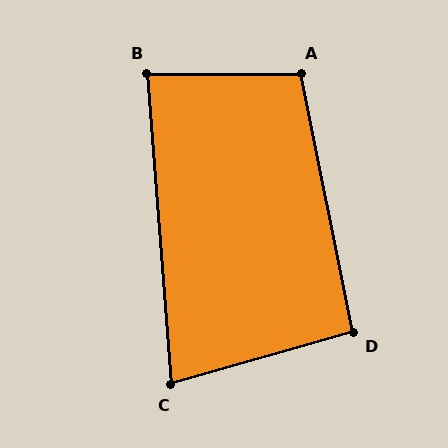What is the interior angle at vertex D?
Approximately 94 degrees (approximately right).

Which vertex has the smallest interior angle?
C, at approximately 79 degrees.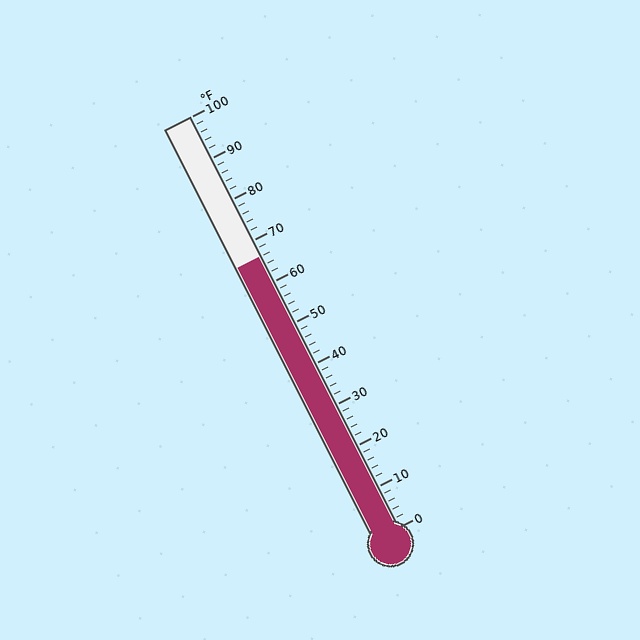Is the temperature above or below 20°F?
The temperature is above 20°F.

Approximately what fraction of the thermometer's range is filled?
The thermometer is filled to approximately 65% of its range.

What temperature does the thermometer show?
The thermometer shows approximately 66°F.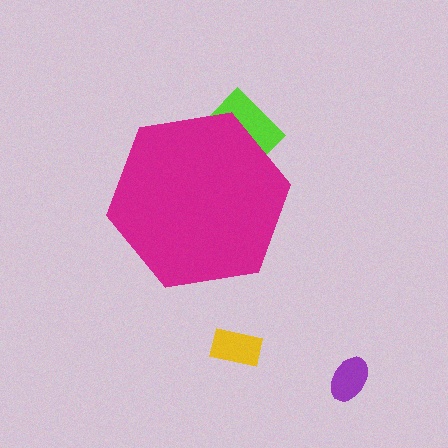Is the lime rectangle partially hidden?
Yes, the lime rectangle is partially hidden behind the magenta hexagon.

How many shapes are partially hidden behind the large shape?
1 shape is partially hidden.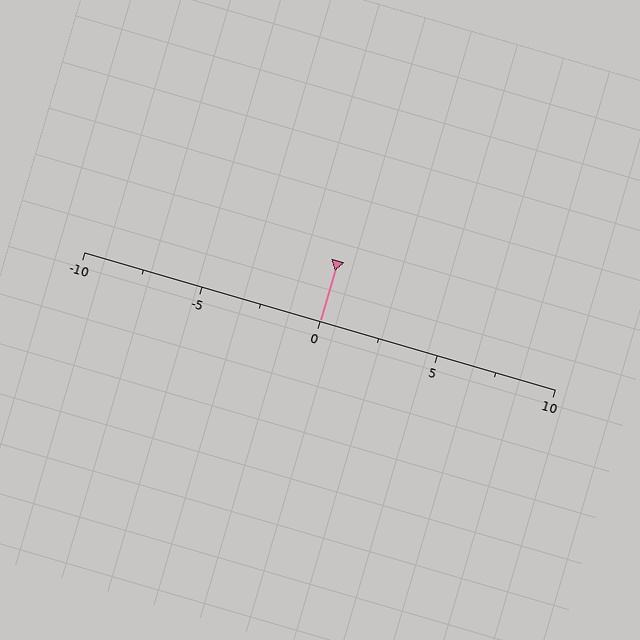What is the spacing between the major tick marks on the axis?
The major ticks are spaced 5 apart.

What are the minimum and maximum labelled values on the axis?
The axis runs from -10 to 10.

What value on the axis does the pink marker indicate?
The marker indicates approximately 0.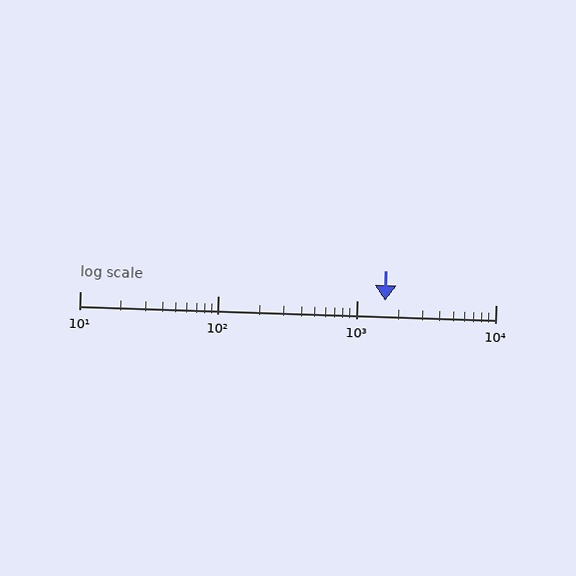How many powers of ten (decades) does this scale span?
The scale spans 3 decades, from 10 to 10000.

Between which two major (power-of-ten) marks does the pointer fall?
The pointer is between 1000 and 10000.